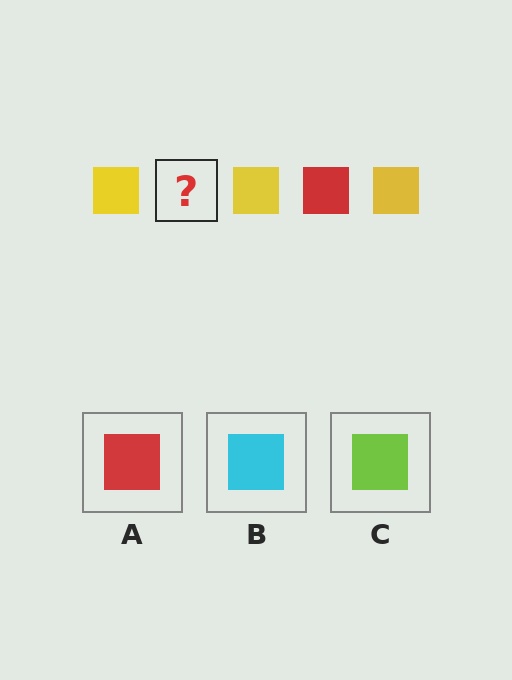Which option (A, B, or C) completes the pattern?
A.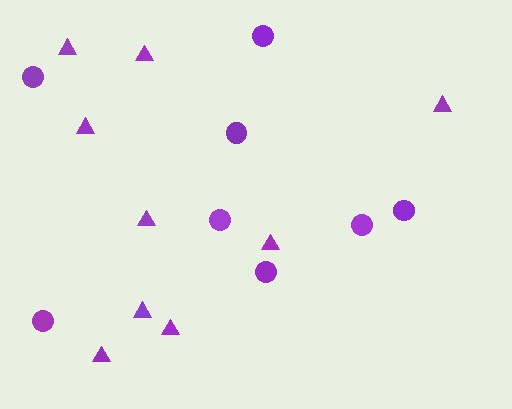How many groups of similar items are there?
There are 2 groups: one group of circles (8) and one group of triangles (9).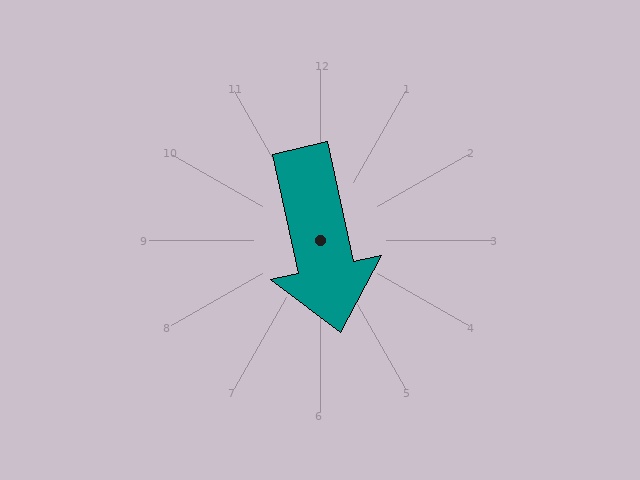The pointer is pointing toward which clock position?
Roughly 6 o'clock.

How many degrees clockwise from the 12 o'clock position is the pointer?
Approximately 168 degrees.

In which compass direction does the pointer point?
South.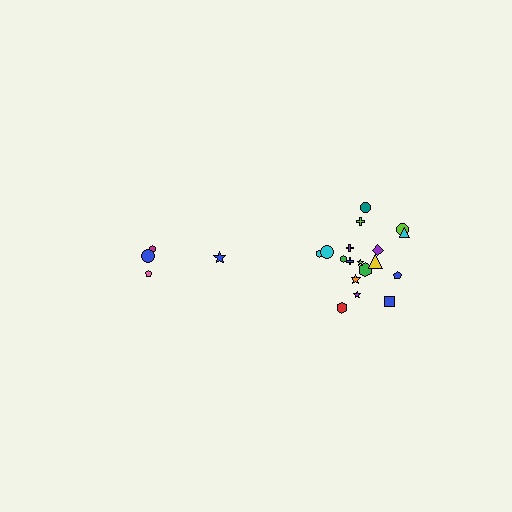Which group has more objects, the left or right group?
The right group.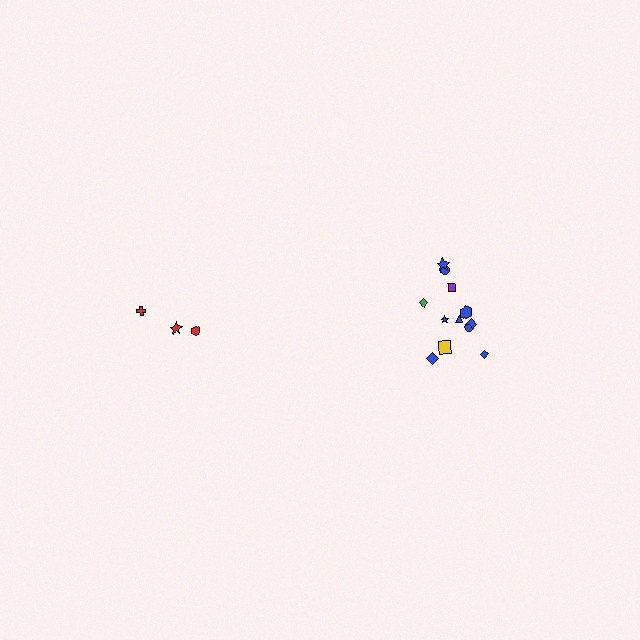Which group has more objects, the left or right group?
The right group.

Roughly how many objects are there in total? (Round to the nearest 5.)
Roughly 15 objects in total.